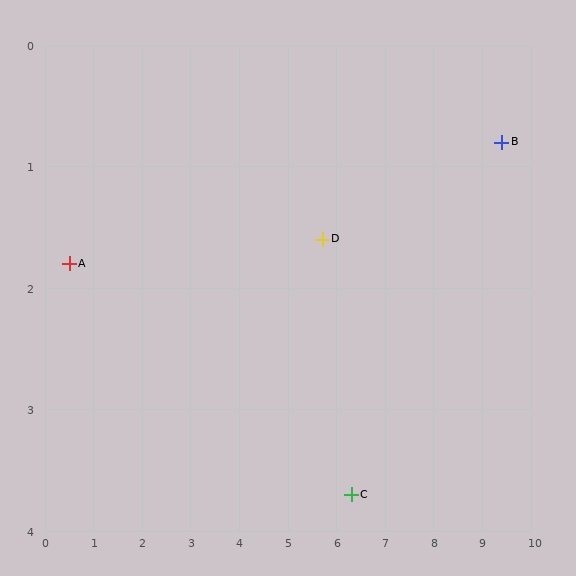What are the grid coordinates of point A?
Point A is at approximately (0.5, 1.8).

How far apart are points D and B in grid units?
Points D and B are about 3.8 grid units apart.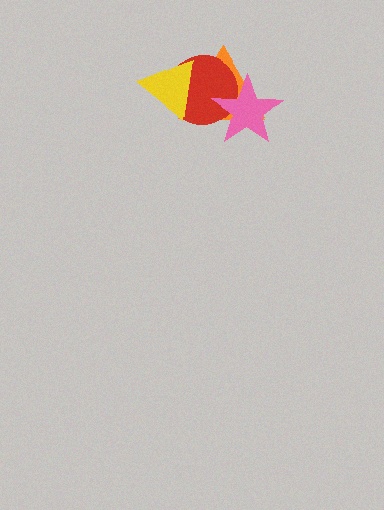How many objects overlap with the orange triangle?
3 objects overlap with the orange triangle.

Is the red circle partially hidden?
Yes, it is partially covered by another shape.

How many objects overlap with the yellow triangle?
2 objects overlap with the yellow triangle.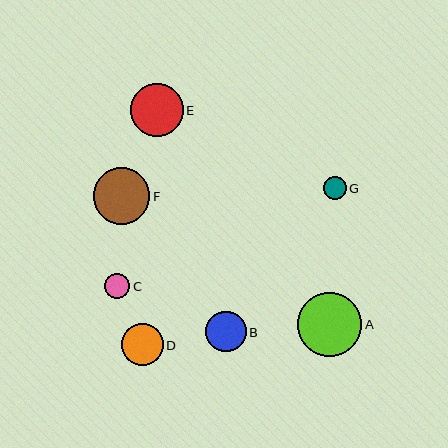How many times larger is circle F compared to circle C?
Circle F is approximately 2.3 times the size of circle C.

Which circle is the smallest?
Circle G is the smallest with a size of approximately 23 pixels.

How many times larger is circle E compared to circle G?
Circle E is approximately 2.3 times the size of circle G.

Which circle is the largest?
Circle A is the largest with a size of approximately 64 pixels.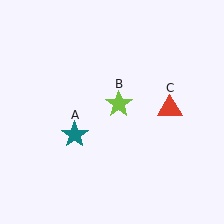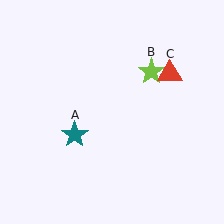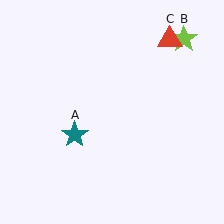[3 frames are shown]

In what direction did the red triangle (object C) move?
The red triangle (object C) moved up.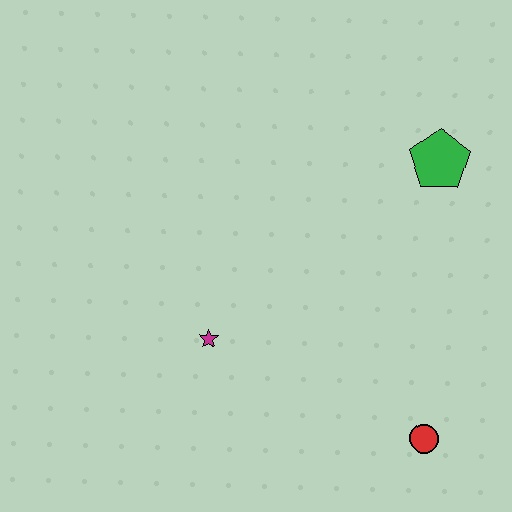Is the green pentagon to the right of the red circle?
Yes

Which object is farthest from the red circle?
The green pentagon is farthest from the red circle.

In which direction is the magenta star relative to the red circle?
The magenta star is to the left of the red circle.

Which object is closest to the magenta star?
The red circle is closest to the magenta star.